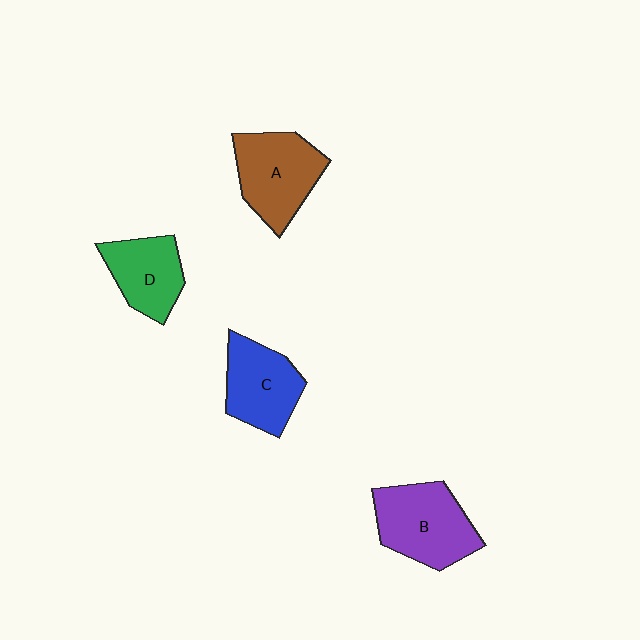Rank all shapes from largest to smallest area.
From largest to smallest: B (purple), A (brown), C (blue), D (green).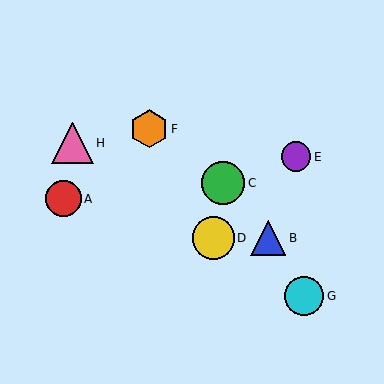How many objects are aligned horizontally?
2 objects (B, D) are aligned horizontally.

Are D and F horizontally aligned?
No, D is at y≈238 and F is at y≈129.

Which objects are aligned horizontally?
Objects B, D are aligned horizontally.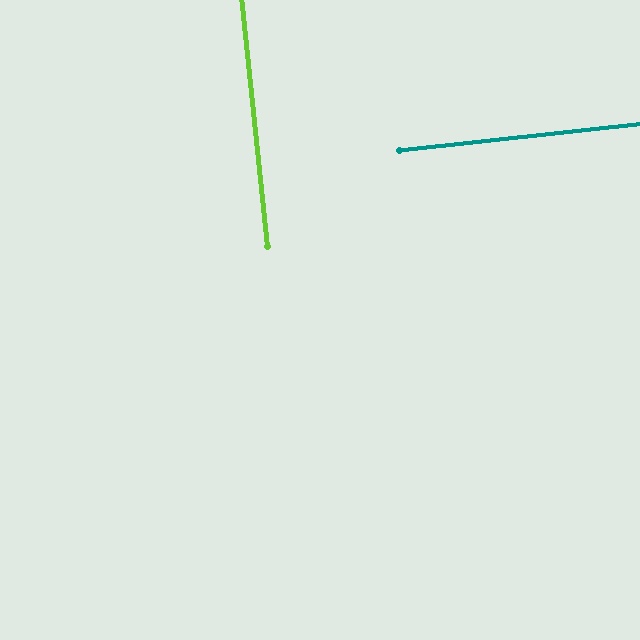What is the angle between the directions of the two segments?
Approximately 90 degrees.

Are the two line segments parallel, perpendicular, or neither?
Perpendicular — they meet at approximately 90°.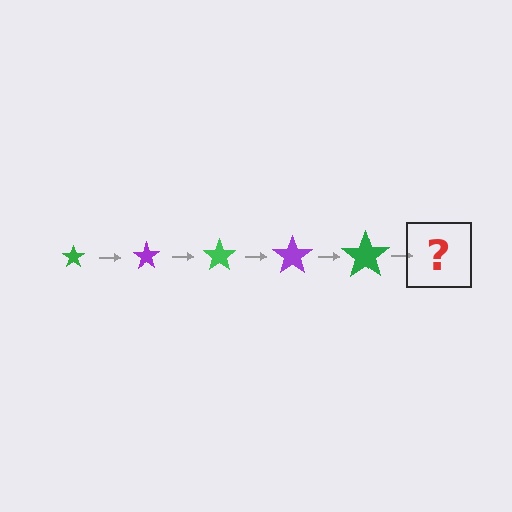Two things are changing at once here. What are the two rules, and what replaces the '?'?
The two rules are that the star grows larger each step and the color cycles through green and purple. The '?' should be a purple star, larger than the previous one.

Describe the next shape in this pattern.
It should be a purple star, larger than the previous one.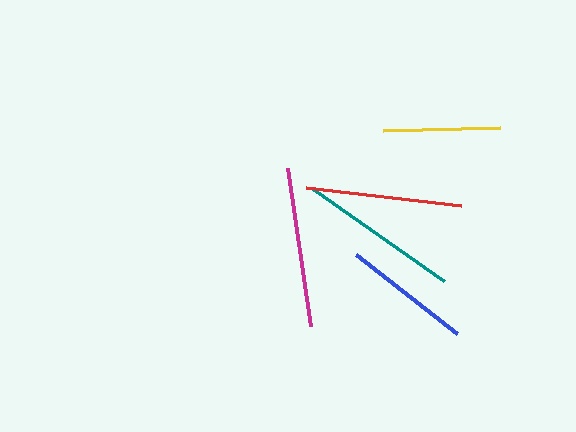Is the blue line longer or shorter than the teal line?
The teal line is longer than the blue line.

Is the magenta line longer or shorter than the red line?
The magenta line is longer than the red line.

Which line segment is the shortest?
The yellow line is the shortest at approximately 118 pixels.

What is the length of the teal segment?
The teal segment is approximately 160 pixels long.